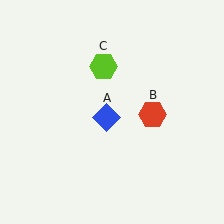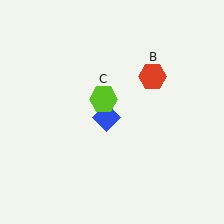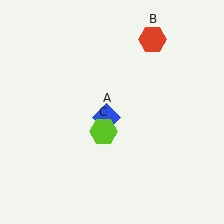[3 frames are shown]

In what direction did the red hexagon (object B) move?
The red hexagon (object B) moved up.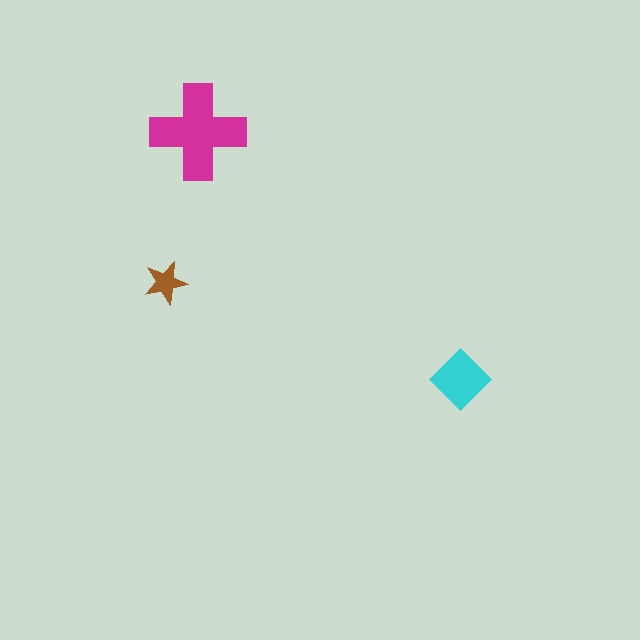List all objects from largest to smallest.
The magenta cross, the cyan diamond, the brown star.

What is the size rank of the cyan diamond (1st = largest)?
2nd.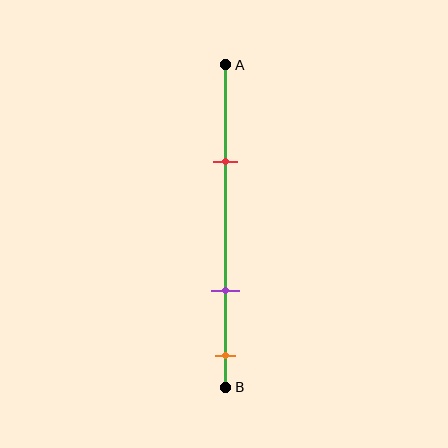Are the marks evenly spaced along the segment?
No, the marks are not evenly spaced.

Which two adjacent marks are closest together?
The purple and orange marks are the closest adjacent pair.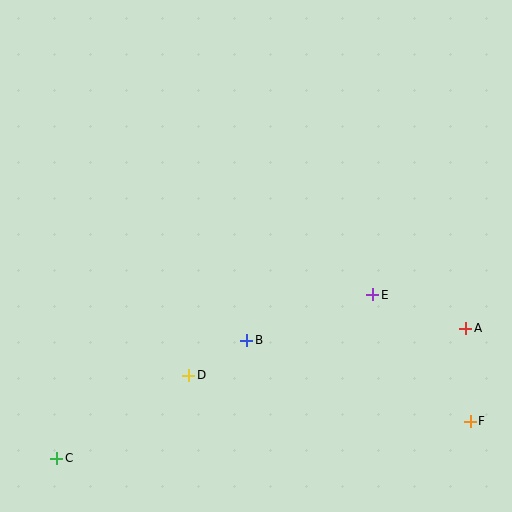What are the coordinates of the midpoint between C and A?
The midpoint between C and A is at (261, 393).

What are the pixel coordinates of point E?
Point E is at (373, 295).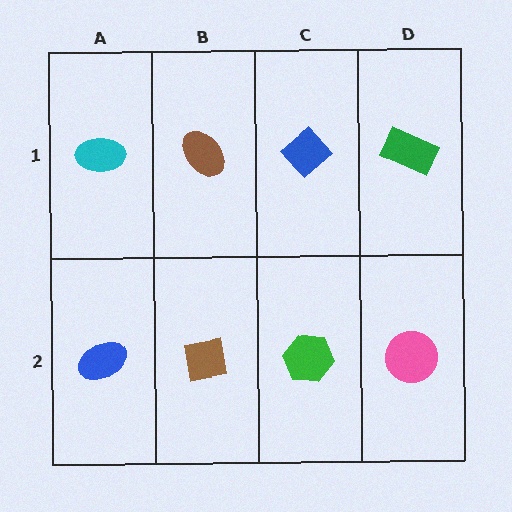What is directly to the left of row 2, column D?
A green hexagon.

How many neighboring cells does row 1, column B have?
3.